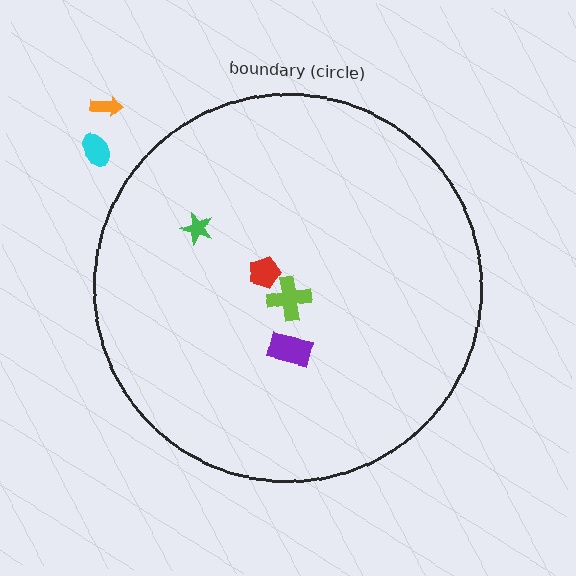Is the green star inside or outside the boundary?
Inside.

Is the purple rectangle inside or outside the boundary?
Inside.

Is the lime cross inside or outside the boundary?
Inside.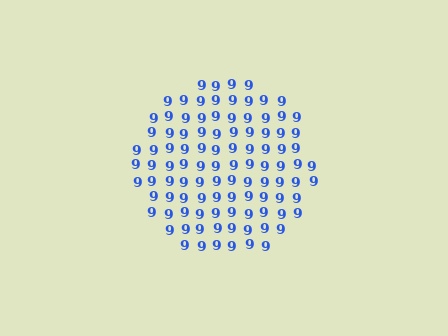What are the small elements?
The small elements are digit 9's.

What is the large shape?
The large shape is a circle.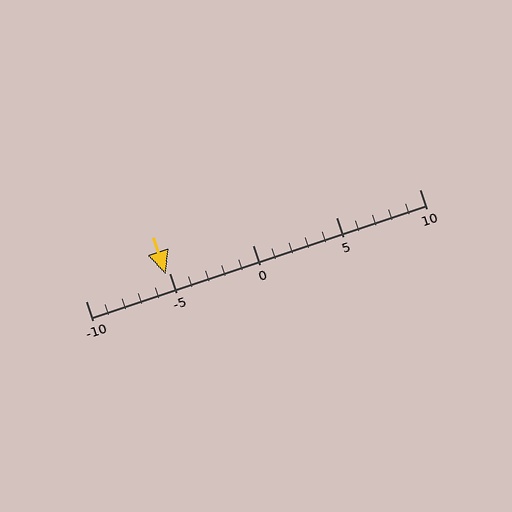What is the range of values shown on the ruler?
The ruler shows values from -10 to 10.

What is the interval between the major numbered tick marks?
The major tick marks are spaced 5 units apart.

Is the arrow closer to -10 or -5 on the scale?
The arrow is closer to -5.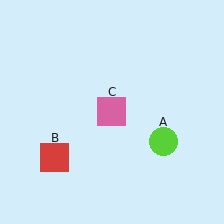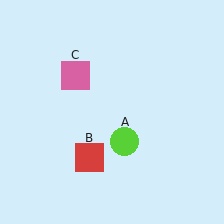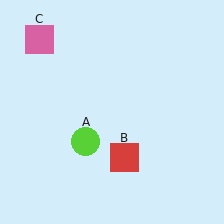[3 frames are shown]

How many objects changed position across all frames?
3 objects changed position: lime circle (object A), red square (object B), pink square (object C).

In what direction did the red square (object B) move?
The red square (object B) moved right.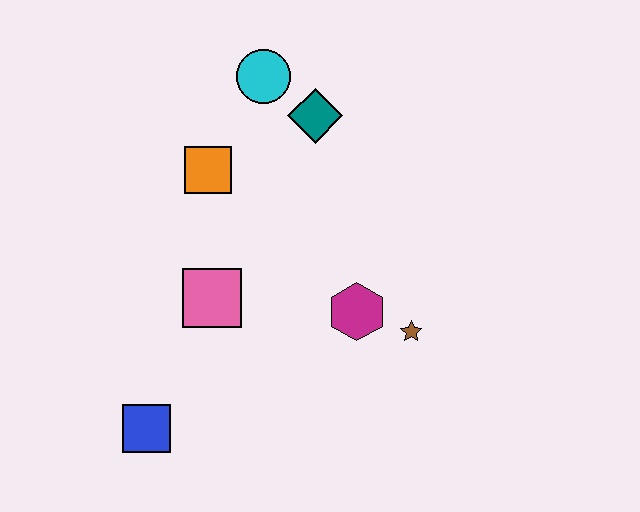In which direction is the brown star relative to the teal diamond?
The brown star is below the teal diamond.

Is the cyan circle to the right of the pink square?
Yes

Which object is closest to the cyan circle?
The teal diamond is closest to the cyan circle.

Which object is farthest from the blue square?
The cyan circle is farthest from the blue square.